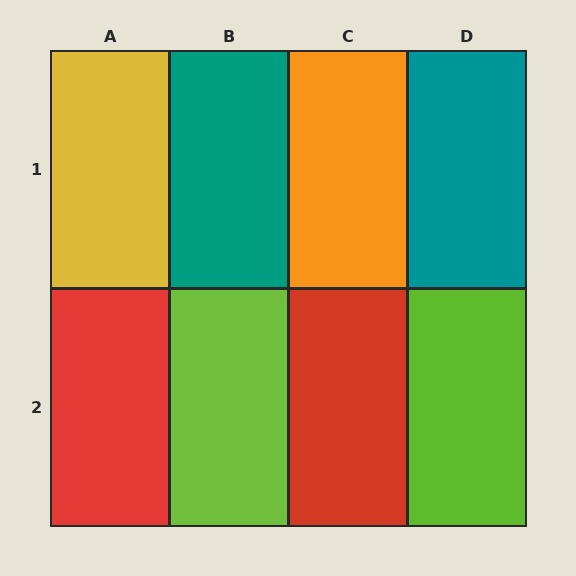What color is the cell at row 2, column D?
Lime.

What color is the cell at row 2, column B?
Lime.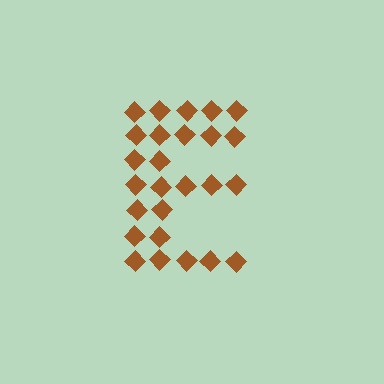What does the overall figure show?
The overall figure shows the letter E.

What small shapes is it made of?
It is made of small diamonds.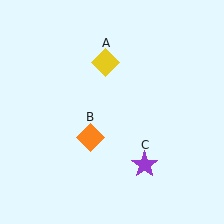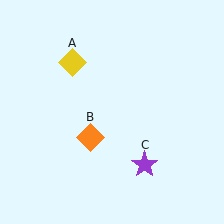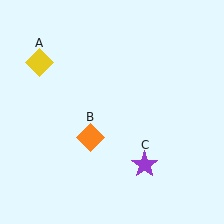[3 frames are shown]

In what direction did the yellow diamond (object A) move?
The yellow diamond (object A) moved left.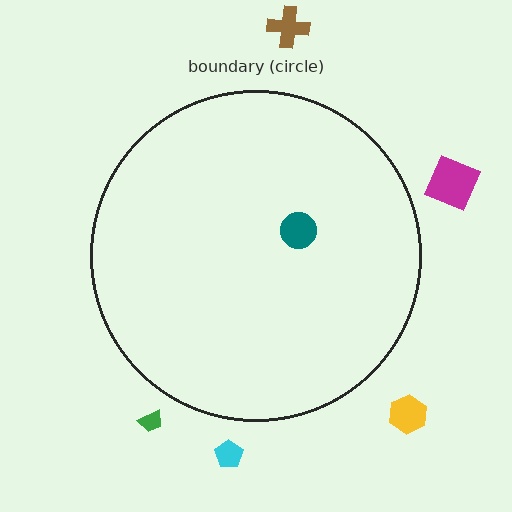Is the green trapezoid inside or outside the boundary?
Outside.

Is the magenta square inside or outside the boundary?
Outside.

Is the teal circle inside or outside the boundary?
Inside.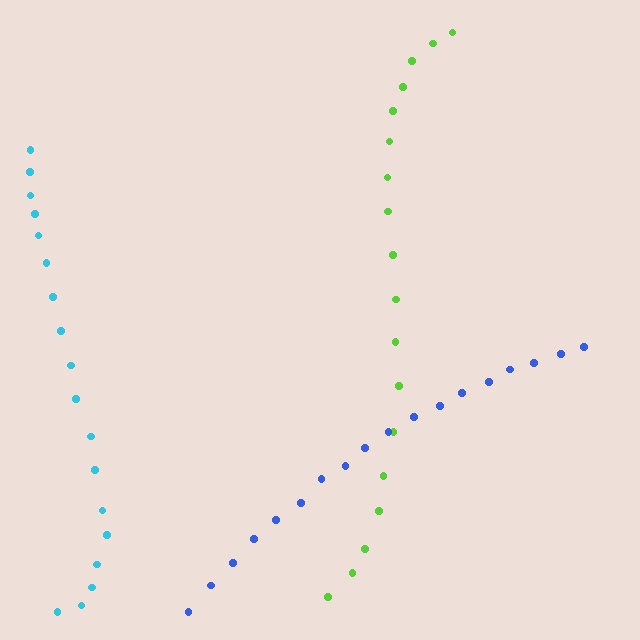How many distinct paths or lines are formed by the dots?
There are 3 distinct paths.